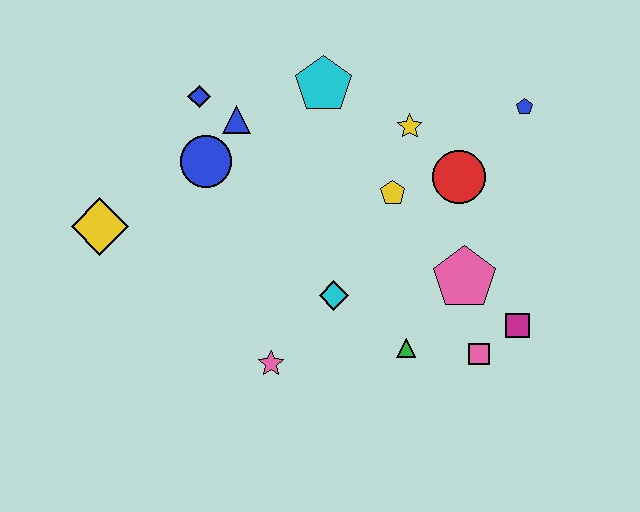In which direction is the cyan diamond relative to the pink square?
The cyan diamond is to the left of the pink square.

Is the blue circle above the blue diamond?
No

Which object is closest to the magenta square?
The pink square is closest to the magenta square.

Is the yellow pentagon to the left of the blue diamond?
No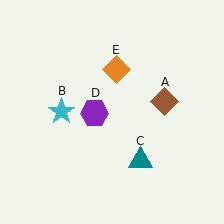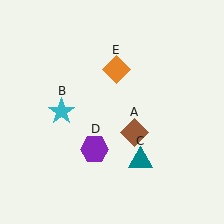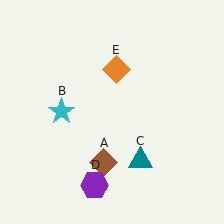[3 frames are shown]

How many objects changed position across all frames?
2 objects changed position: brown diamond (object A), purple hexagon (object D).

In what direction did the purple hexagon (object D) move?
The purple hexagon (object D) moved down.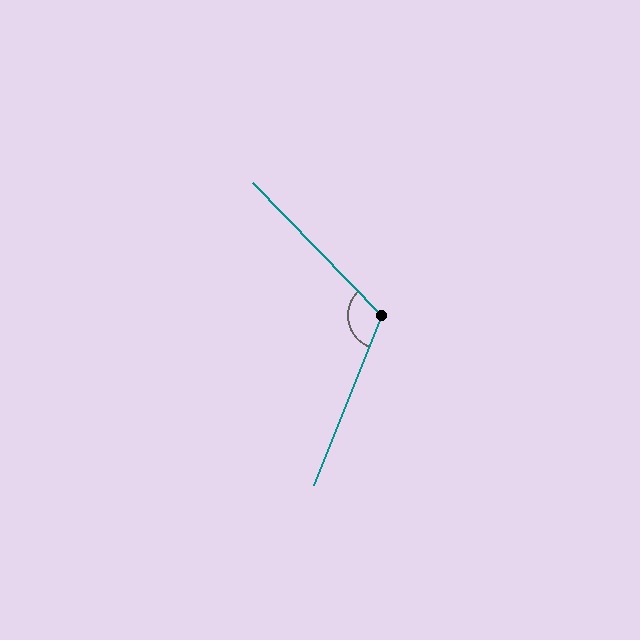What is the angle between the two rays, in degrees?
Approximately 114 degrees.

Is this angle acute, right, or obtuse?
It is obtuse.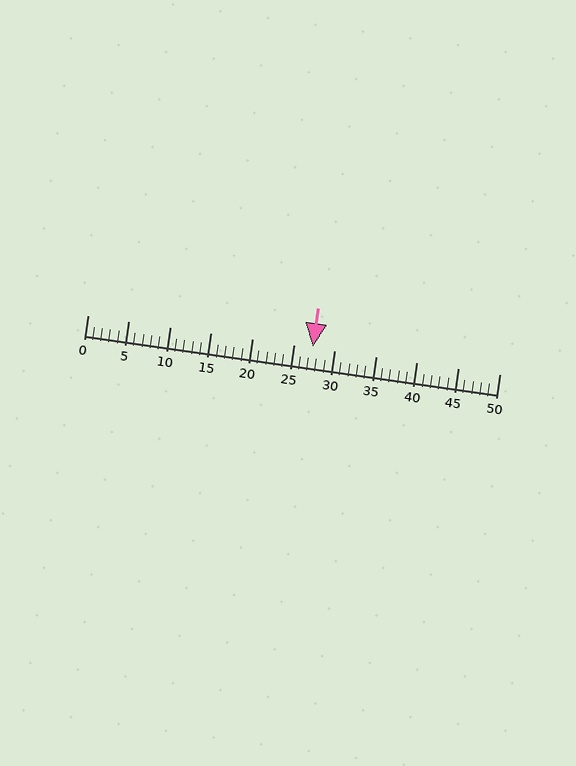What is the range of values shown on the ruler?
The ruler shows values from 0 to 50.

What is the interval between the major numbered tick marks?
The major tick marks are spaced 5 units apart.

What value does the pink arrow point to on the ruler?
The pink arrow points to approximately 27.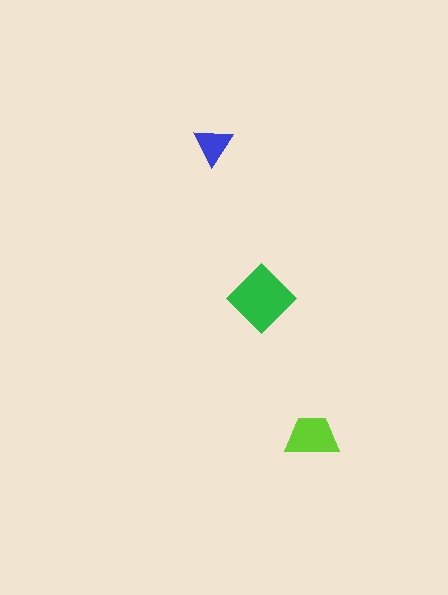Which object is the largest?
The green diamond.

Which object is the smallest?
The blue triangle.